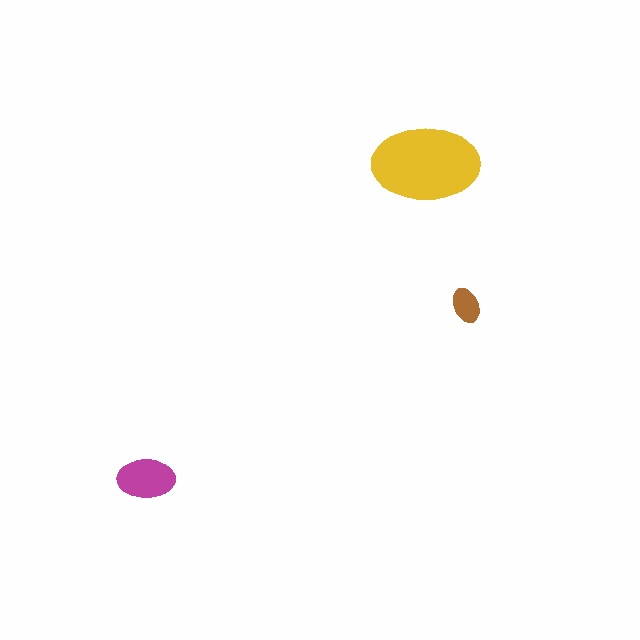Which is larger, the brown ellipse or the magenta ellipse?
The magenta one.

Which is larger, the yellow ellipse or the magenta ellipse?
The yellow one.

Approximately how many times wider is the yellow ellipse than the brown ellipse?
About 3 times wider.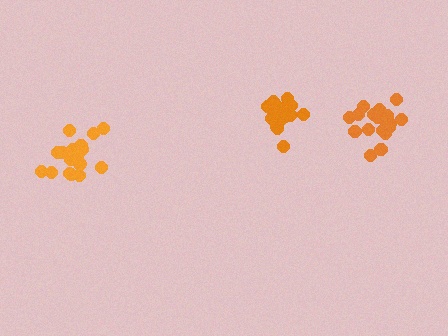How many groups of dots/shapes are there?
There are 3 groups.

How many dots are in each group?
Group 1: 16 dots, Group 2: 18 dots, Group 3: 18 dots (52 total).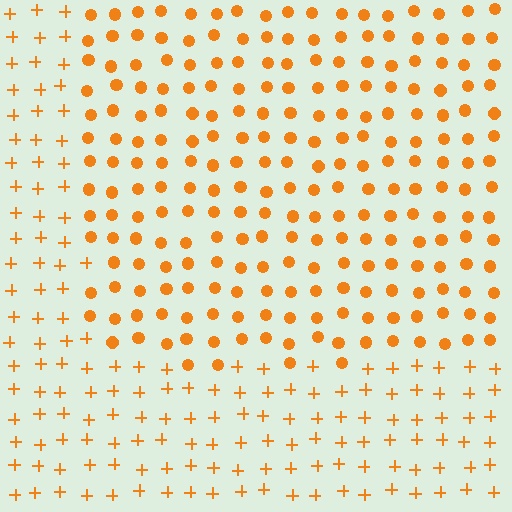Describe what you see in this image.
The image is filled with small orange elements arranged in a uniform grid. A rectangle-shaped region contains circles, while the surrounding area contains plus signs. The boundary is defined purely by the change in element shape.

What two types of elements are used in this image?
The image uses circles inside the rectangle region and plus signs outside it.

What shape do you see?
I see a rectangle.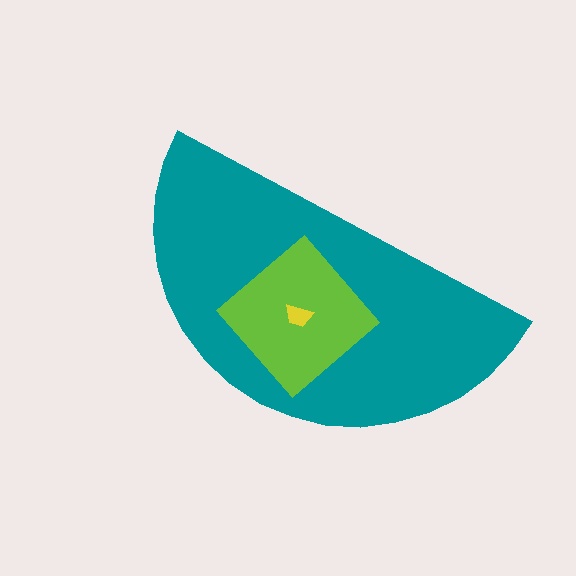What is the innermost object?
The yellow trapezoid.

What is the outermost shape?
The teal semicircle.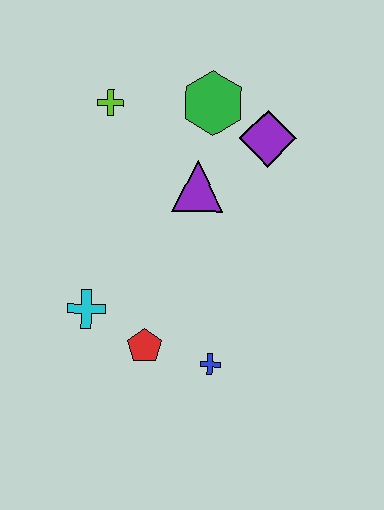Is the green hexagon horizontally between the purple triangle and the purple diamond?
Yes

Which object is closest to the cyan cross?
The red pentagon is closest to the cyan cross.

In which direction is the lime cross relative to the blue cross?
The lime cross is above the blue cross.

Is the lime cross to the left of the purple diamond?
Yes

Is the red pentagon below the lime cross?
Yes